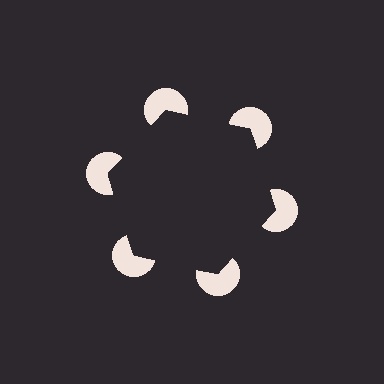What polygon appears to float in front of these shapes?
An illusory hexagon — its edges are inferred from the aligned wedge cuts in the pac-man discs, not physically drawn.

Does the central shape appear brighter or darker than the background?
It typically appears slightly darker than the background, even though no actual brightness change is drawn.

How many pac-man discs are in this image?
There are 6 — one at each vertex of the illusory hexagon.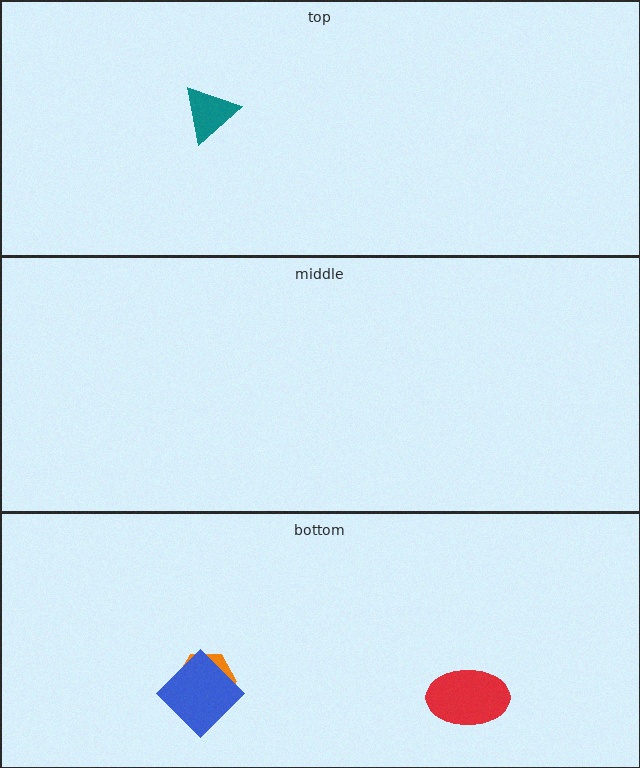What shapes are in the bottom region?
The red ellipse, the orange hexagon, the blue diamond.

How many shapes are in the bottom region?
3.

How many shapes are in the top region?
1.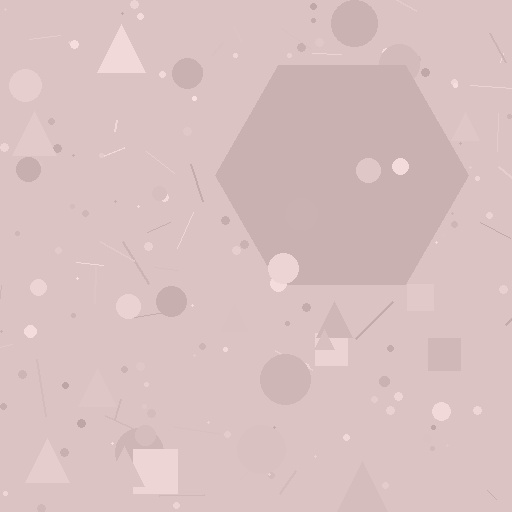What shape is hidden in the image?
A hexagon is hidden in the image.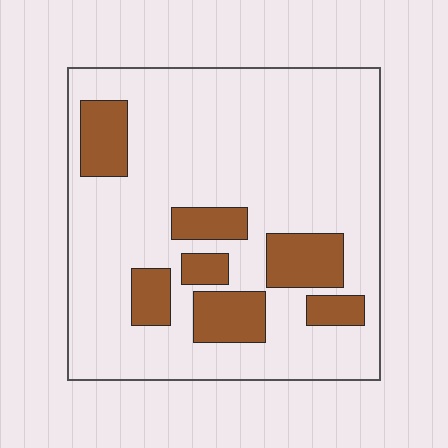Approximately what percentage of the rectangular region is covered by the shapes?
Approximately 20%.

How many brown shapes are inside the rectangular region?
7.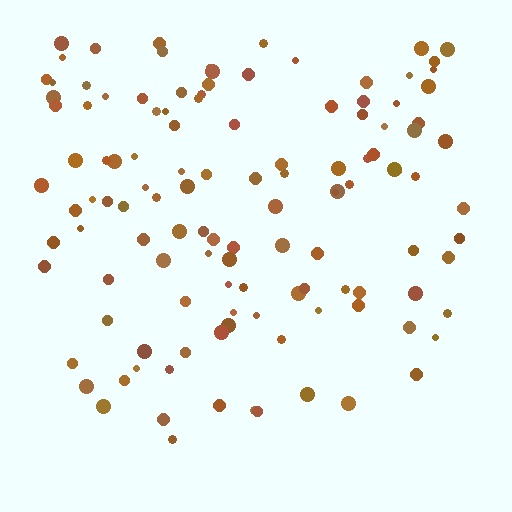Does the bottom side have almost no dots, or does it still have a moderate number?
Still a moderate number, just noticeably fewer than the top.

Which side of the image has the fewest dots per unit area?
The bottom.